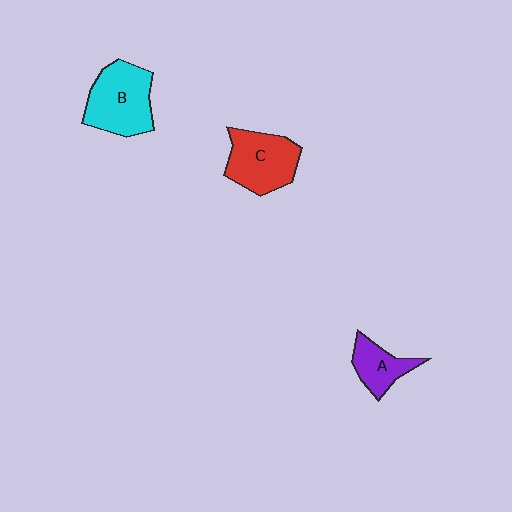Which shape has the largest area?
Shape B (cyan).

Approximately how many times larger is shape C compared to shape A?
Approximately 1.6 times.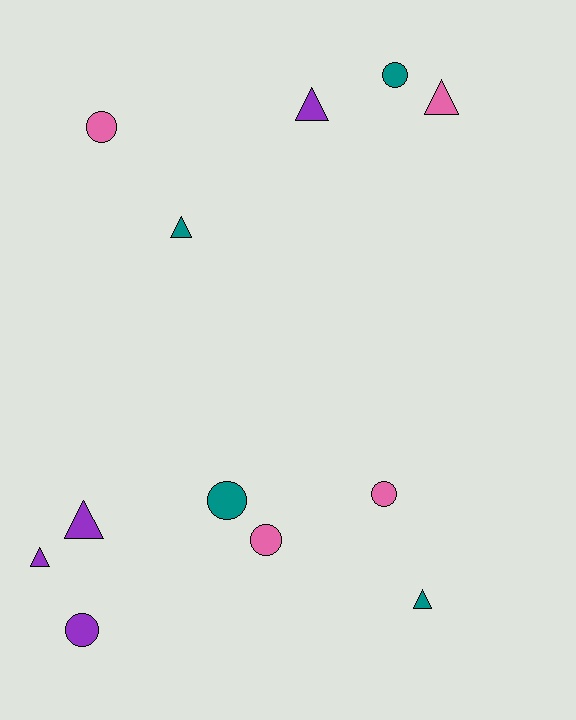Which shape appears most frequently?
Triangle, with 6 objects.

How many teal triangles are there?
There are 2 teal triangles.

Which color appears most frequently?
Purple, with 4 objects.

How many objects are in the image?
There are 12 objects.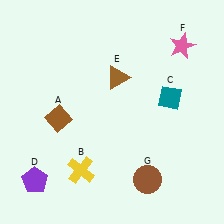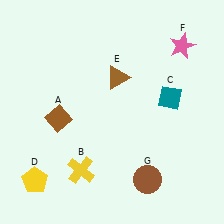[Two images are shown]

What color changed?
The pentagon (D) changed from purple in Image 1 to yellow in Image 2.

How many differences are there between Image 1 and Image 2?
There is 1 difference between the two images.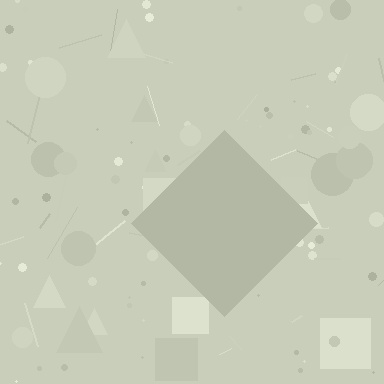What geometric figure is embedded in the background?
A diamond is embedded in the background.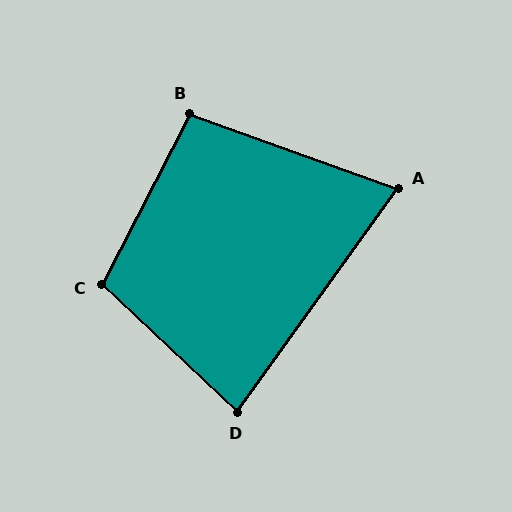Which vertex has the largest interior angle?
C, at approximately 106 degrees.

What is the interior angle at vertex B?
Approximately 97 degrees (obtuse).